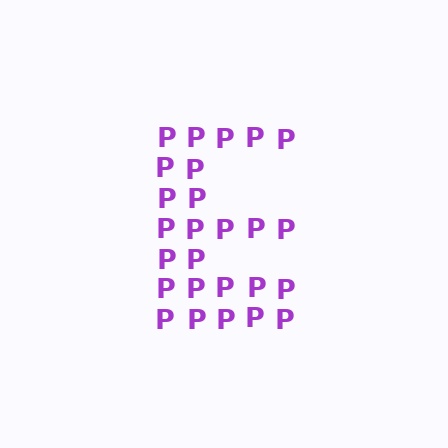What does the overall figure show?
The overall figure shows the letter E.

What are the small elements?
The small elements are letter P's.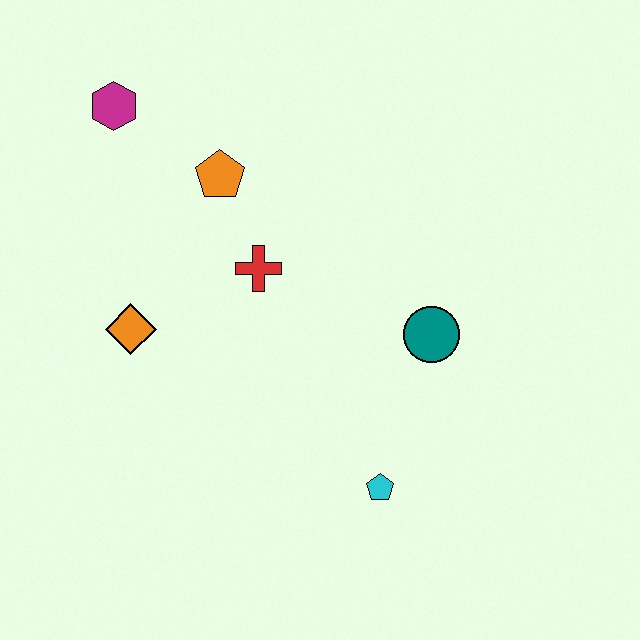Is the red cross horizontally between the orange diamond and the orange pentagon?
No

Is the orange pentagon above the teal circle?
Yes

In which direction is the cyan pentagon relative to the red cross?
The cyan pentagon is below the red cross.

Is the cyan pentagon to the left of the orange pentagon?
No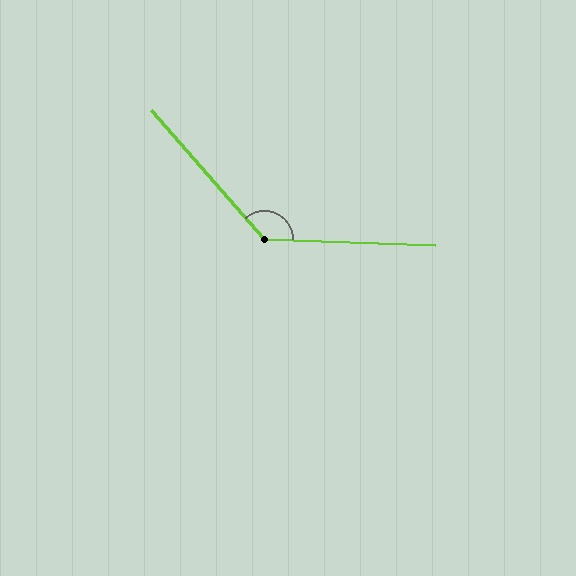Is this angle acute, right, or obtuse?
It is obtuse.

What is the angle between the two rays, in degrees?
Approximately 133 degrees.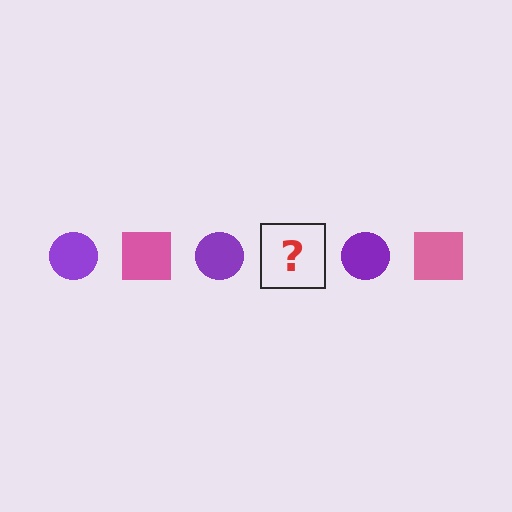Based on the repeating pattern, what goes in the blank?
The blank should be a pink square.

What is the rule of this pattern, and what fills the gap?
The rule is that the pattern alternates between purple circle and pink square. The gap should be filled with a pink square.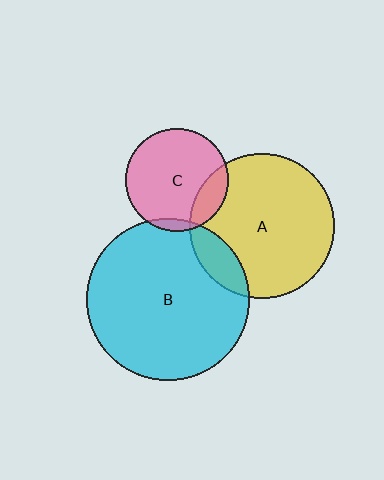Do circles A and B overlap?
Yes.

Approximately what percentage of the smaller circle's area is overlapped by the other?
Approximately 15%.